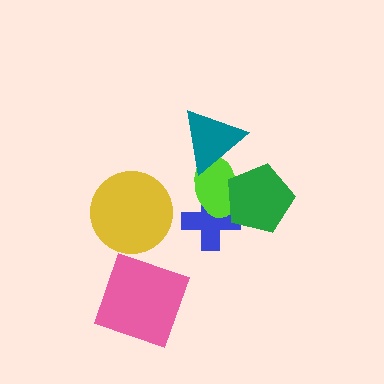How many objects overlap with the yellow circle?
0 objects overlap with the yellow circle.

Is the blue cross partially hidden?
Yes, it is partially covered by another shape.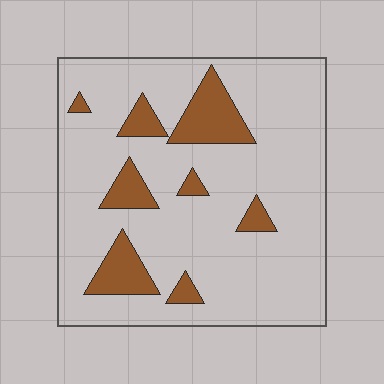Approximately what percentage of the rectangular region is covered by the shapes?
Approximately 15%.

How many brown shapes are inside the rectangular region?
8.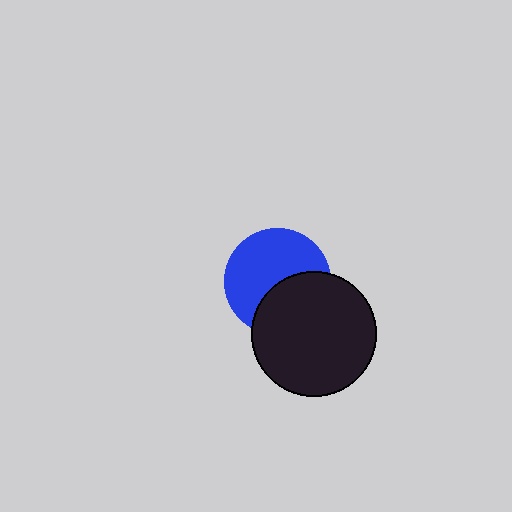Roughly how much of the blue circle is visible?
About half of it is visible (roughly 60%).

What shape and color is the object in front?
The object in front is a black circle.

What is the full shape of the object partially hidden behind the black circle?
The partially hidden object is a blue circle.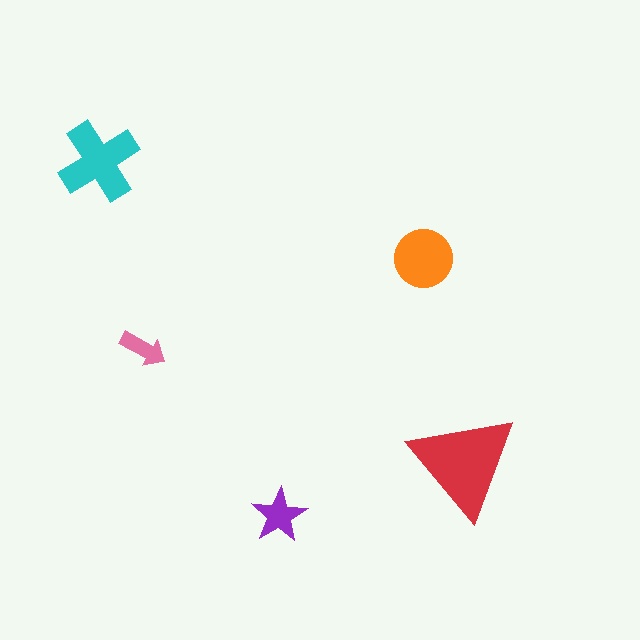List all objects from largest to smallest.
The red triangle, the cyan cross, the orange circle, the purple star, the pink arrow.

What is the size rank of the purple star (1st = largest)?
4th.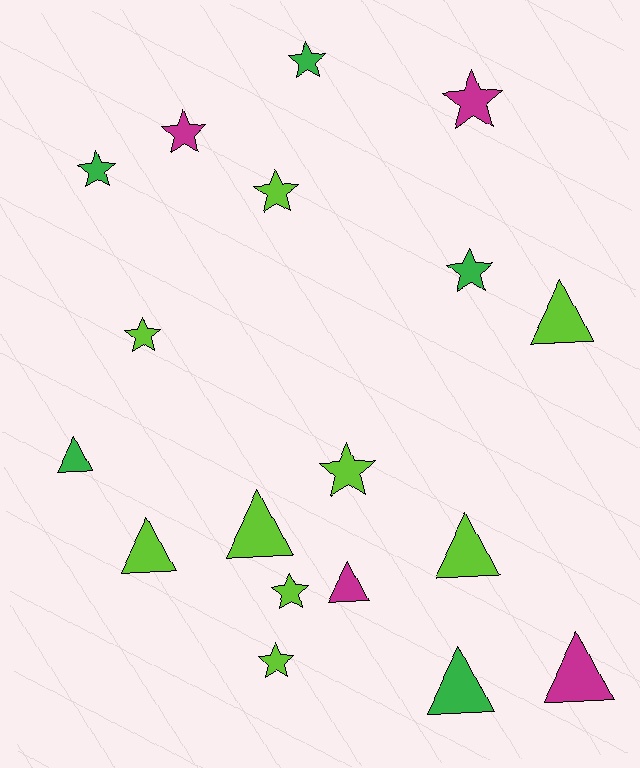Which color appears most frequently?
Lime, with 9 objects.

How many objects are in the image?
There are 18 objects.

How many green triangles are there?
There are 2 green triangles.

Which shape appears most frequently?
Star, with 10 objects.